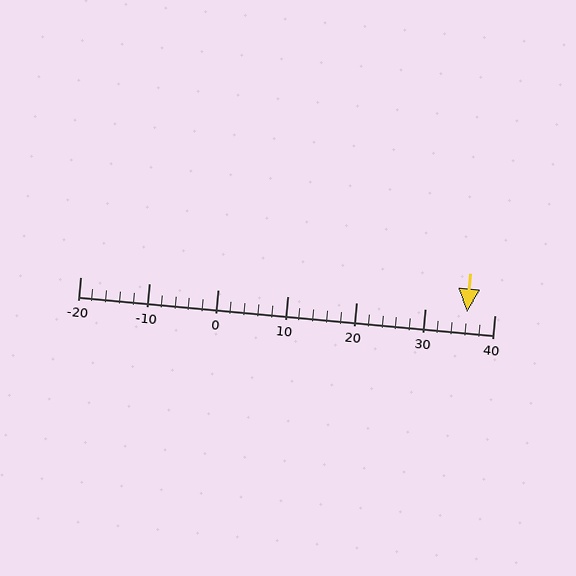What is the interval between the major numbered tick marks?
The major tick marks are spaced 10 units apart.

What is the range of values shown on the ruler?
The ruler shows values from -20 to 40.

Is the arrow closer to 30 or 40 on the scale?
The arrow is closer to 40.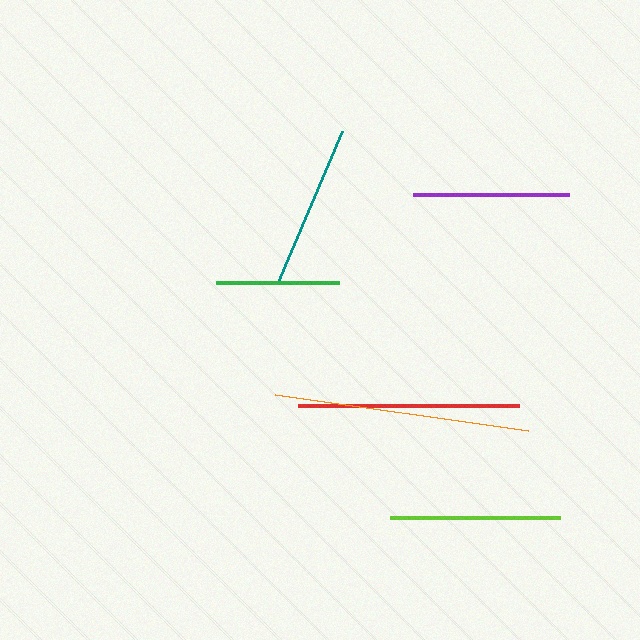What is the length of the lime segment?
The lime segment is approximately 170 pixels long.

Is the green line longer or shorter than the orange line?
The orange line is longer than the green line.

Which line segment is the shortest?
The green line is the shortest at approximately 123 pixels.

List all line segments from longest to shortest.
From longest to shortest: orange, red, lime, teal, purple, green.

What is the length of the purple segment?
The purple segment is approximately 156 pixels long.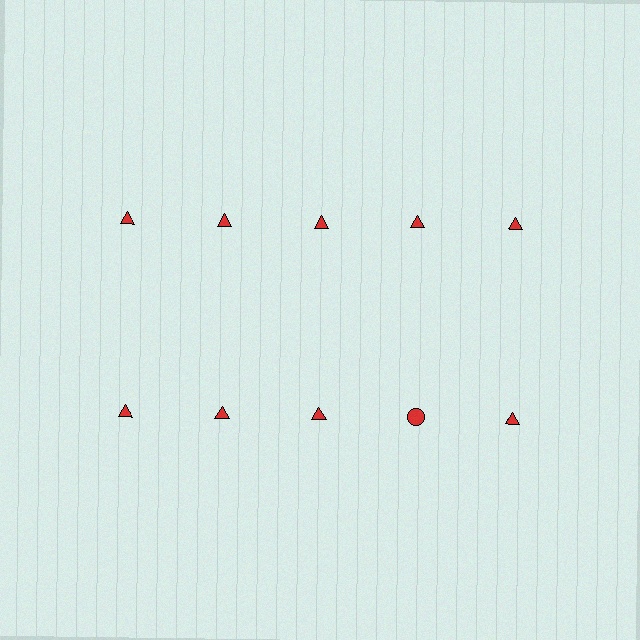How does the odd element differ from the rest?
It has a different shape: circle instead of triangle.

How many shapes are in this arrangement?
There are 10 shapes arranged in a grid pattern.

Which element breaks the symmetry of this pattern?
The red circle in the second row, second from right column breaks the symmetry. All other shapes are red triangles.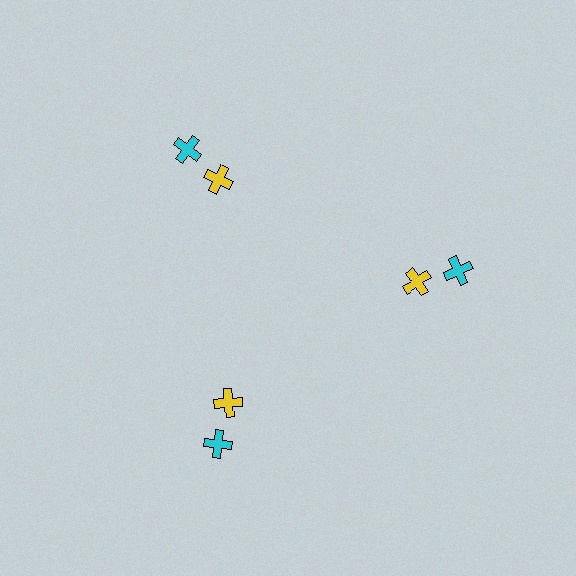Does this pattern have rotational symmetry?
Yes, this pattern has 3-fold rotational symmetry. It looks the same after rotating 120 degrees around the center.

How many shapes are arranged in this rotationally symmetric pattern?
There are 6 shapes, arranged in 3 groups of 2.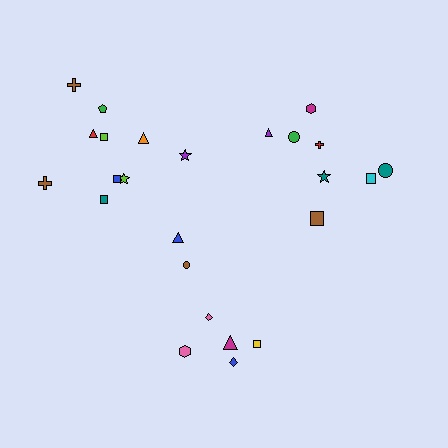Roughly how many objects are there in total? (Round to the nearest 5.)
Roughly 25 objects in total.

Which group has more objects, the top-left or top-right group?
The top-left group.